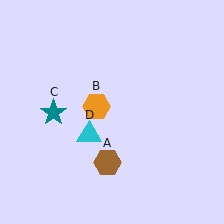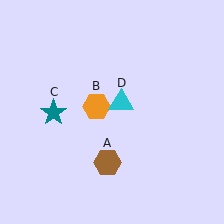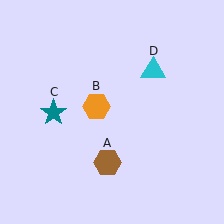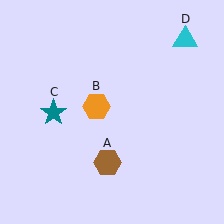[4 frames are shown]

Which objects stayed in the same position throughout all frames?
Brown hexagon (object A) and orange hexagon (object B) and teal star (object C) remained stationary.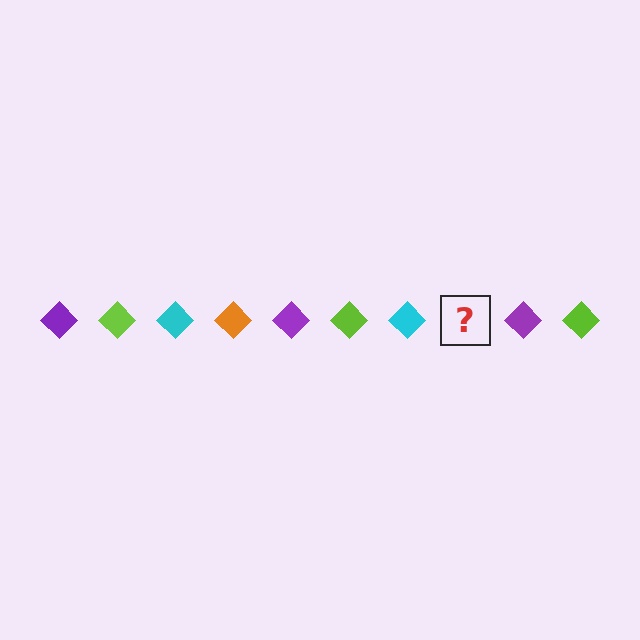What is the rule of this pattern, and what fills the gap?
The rule is that the pattern cycles through purple, lime, cyan, orange diamonds. The gap should be filled with an orange diamond.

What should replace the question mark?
The question mark should be replaced with an orange diamond.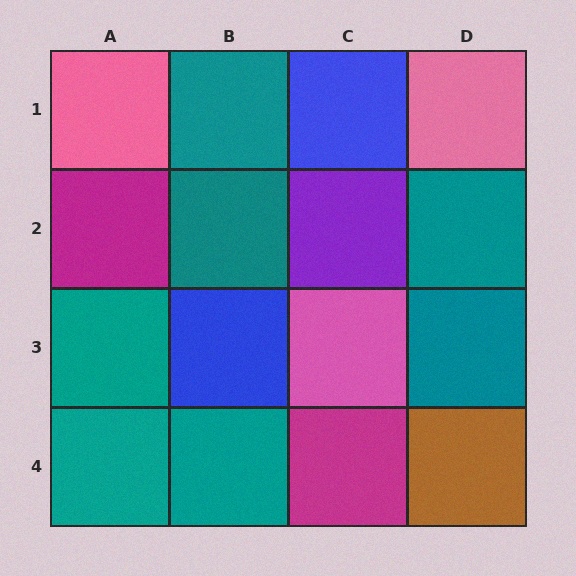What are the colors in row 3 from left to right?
Teal, blue, pink, teal.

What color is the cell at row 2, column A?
Magenta.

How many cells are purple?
1 cell is purple.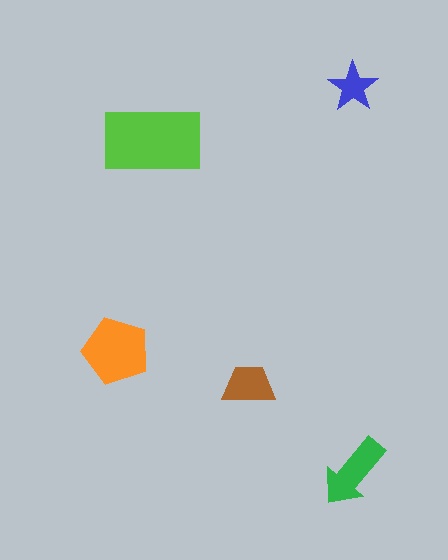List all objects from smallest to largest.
The blue star, the brown trapezoid, the green arrow, the orange pentagon, the lime rectangle.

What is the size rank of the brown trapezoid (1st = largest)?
4th.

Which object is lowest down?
The green arrow is bottommost.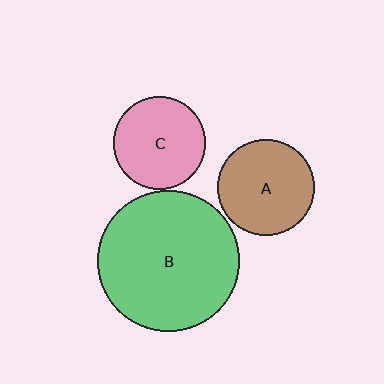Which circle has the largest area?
Circle B (green).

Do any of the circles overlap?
No, none of the circles overlap.